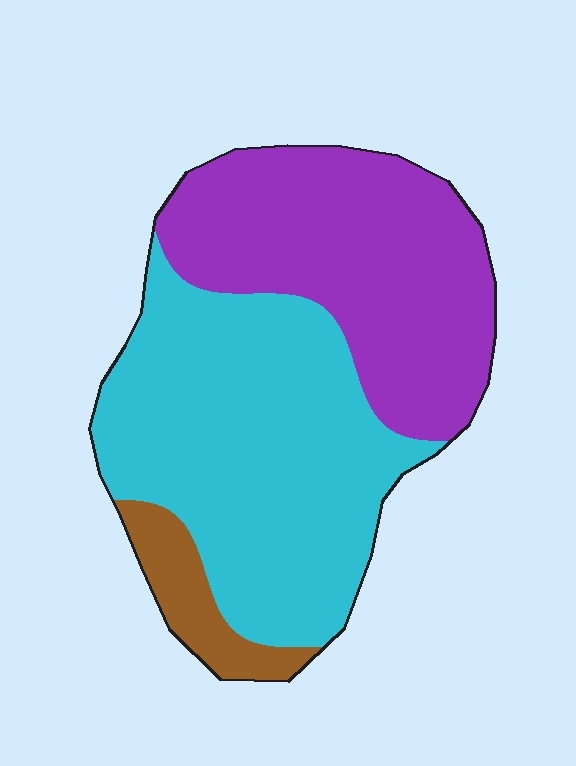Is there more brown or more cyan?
Cyan.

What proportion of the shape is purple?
Purple takes up between a quarter and a half of the shape.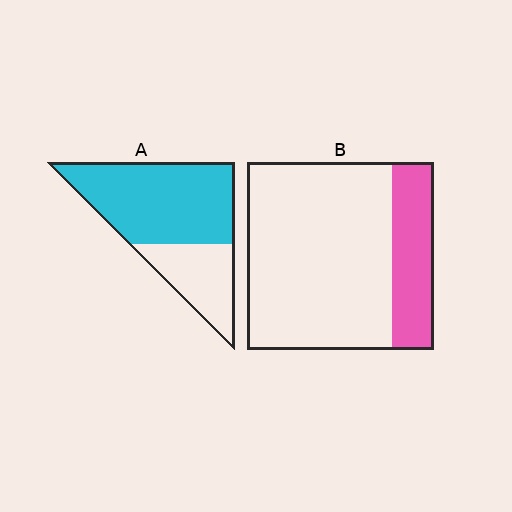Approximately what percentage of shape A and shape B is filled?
A is approximately 70% and B is approximately 20%.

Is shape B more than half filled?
No.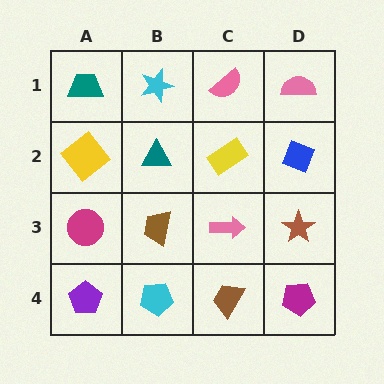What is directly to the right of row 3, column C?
A brown star.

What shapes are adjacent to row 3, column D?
A blue diamond (row 2, column D), a magenta pentagon (row 4, column D), a pink arrow (row 3, column C).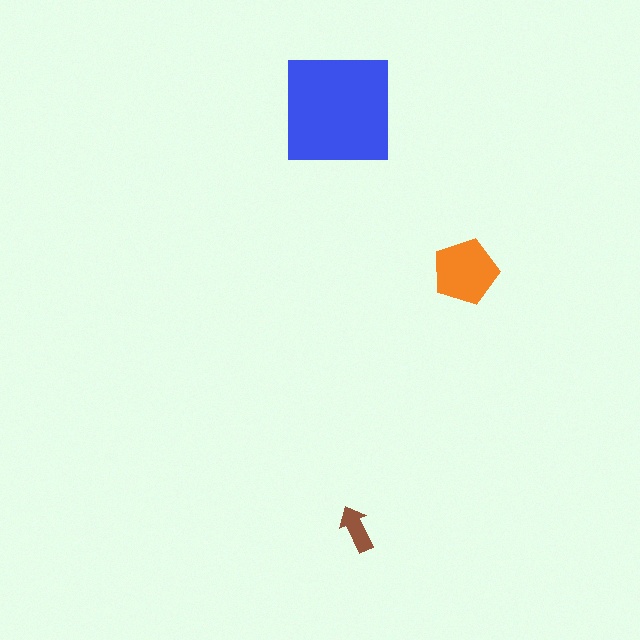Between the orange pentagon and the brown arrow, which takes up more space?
The orange pentagon.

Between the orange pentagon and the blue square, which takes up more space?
The blue square.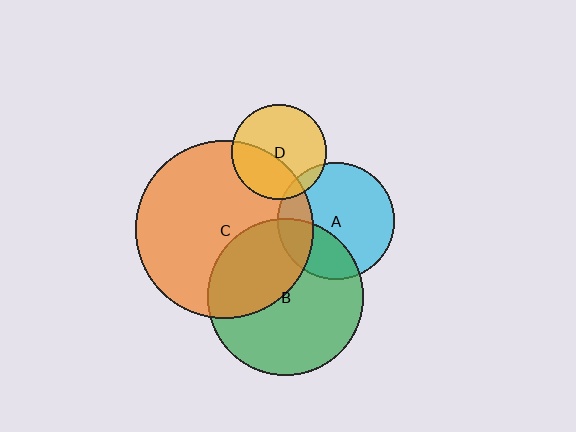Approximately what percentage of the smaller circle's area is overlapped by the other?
Approximately 30%.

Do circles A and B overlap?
Yes.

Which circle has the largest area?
Circle C (orange).